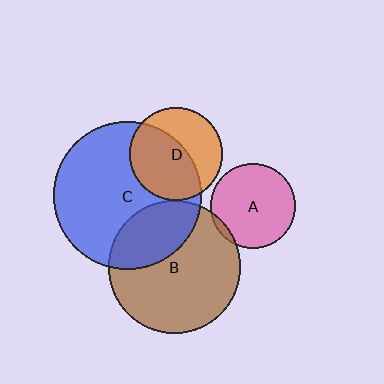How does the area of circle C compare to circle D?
Approximately 2.5 times.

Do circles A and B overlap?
Yes.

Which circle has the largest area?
Circle C (blue).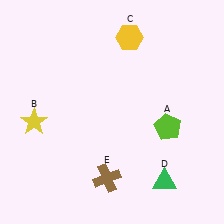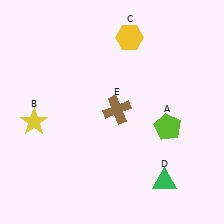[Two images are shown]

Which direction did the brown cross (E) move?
The brown cross (E) moved up.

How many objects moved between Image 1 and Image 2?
1 object moved between the two images.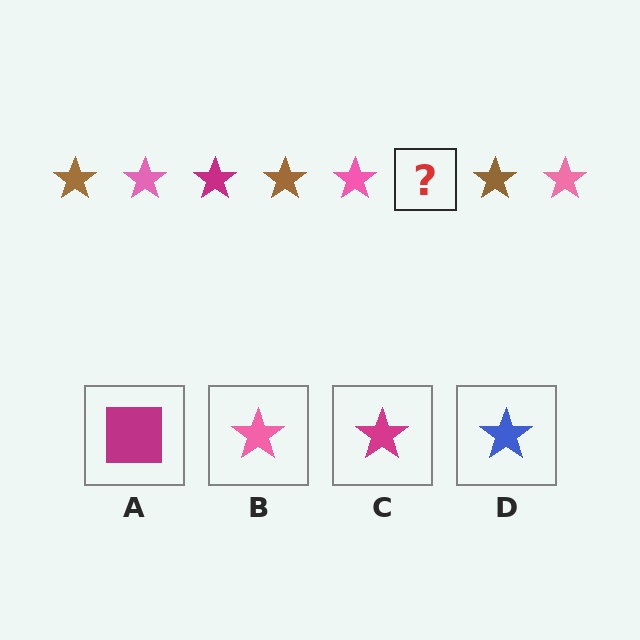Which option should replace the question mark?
Option C.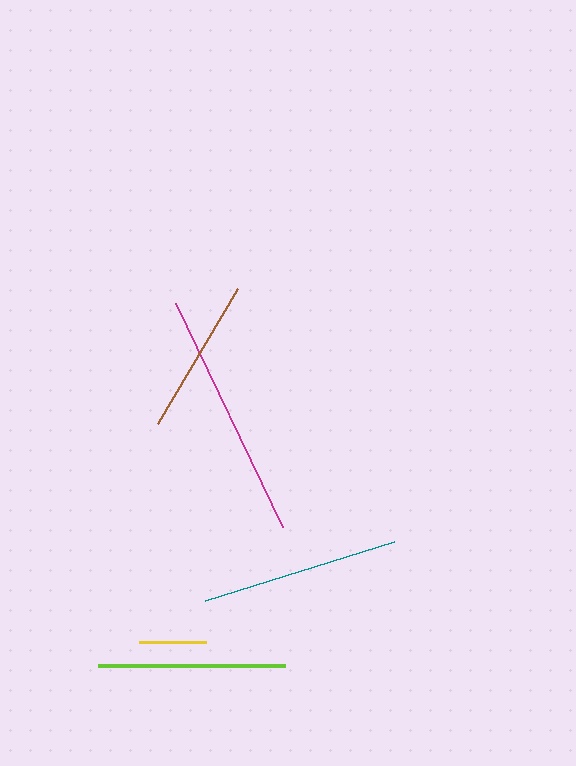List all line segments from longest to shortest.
From longest to shortest: magenta, teal, lime, brown, yellow.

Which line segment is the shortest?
The yellow line is the shortest at approximately 66 pixels.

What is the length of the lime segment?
The lime segment is approximately 187 pixels long.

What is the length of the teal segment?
The teal segment is approximately 197 pixels long.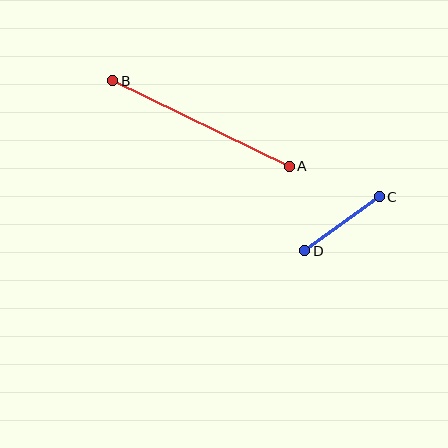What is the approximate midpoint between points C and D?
The midpoint is at approximately (342, 224) pixels.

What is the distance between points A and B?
The distance is approximately 196 pixels.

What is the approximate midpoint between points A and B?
The midpoint is at approximately (201, 124) pixels.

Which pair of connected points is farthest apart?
Points A and B are farthest apart.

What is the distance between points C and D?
The distance is approximately 92 pixels.